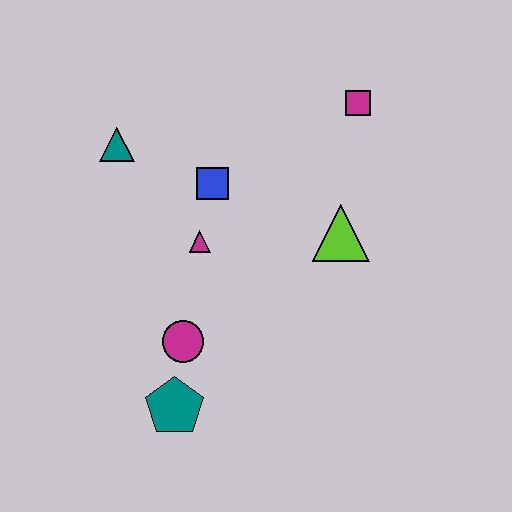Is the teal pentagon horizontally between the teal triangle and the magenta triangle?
Yes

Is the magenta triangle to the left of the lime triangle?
Yes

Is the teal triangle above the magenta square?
No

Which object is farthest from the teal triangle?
The teal pentagon is farthest from the teal triangle.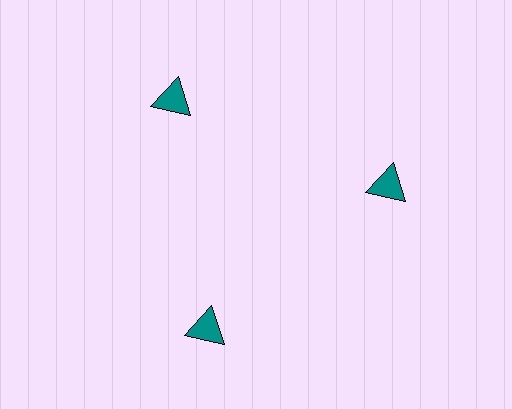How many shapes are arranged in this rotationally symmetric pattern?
There are 3 shapes, arranged in 3 groups of 1.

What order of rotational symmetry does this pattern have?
This pattern has 3-fold rotational symmetry.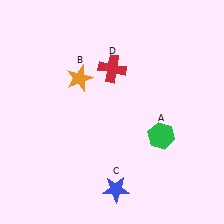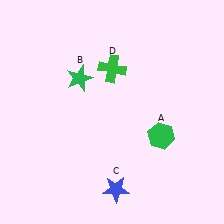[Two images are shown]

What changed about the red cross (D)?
In Image 1, D is red. In Image 2, it changed to green.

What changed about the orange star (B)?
In Image 1, B is orange. In Image 2, it changed to green.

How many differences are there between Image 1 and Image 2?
There are 2 differences between the two images.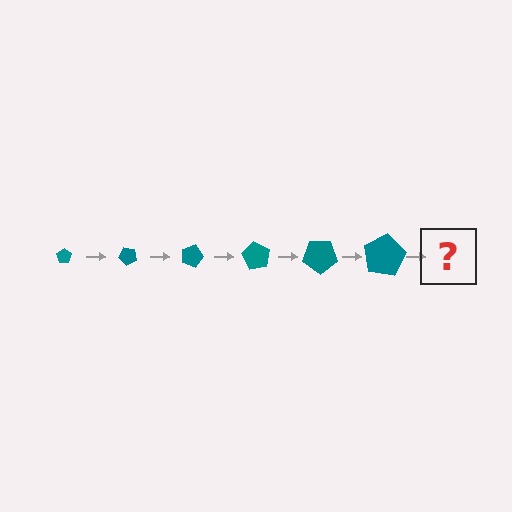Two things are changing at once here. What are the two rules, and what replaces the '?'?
The two rules are that the pentagon grows larger each step and it rotates 45 degrees each step. The '?' should be a pentagon, larger than the previous one and rotated 270 degrees from the start.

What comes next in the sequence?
The next element should be a pentagon, larger than the previous one and rotated 270 degrees from the start.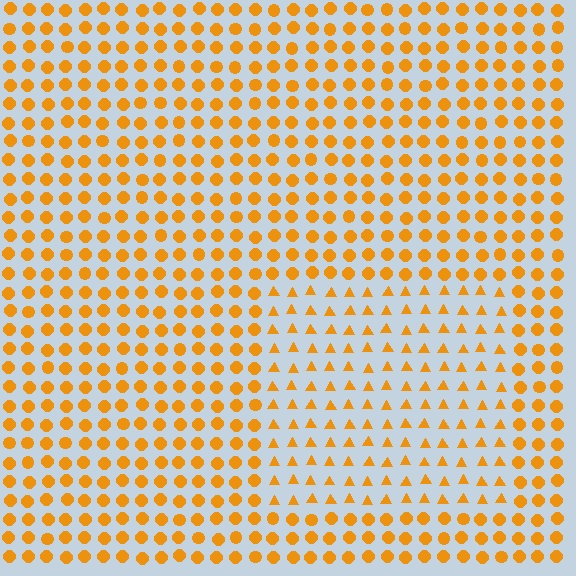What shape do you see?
I see a rectangle.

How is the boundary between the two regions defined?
The boundary is defined by a change in element shape: triangles inside vs. circles outside. All elements share the same color and spacing.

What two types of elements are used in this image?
The image uses triangles inside the rectangle region and circles outside it.